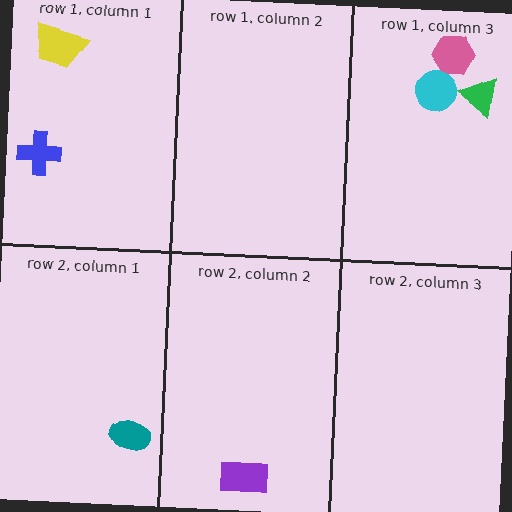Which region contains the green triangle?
The row 1, column 3 region.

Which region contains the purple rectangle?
The row 2, column 2 region.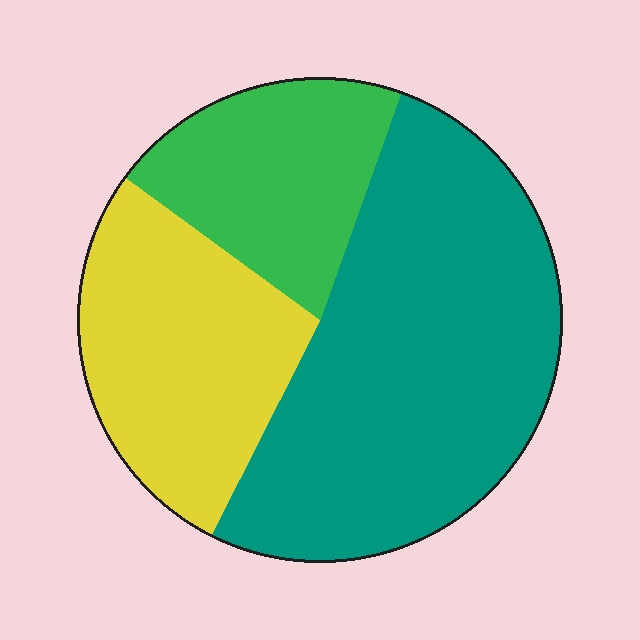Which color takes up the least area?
Green, at roughly 20%.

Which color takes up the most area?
Teal, at roughly 50%.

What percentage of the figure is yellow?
Yellow takes up between a sixth and a third of the figure.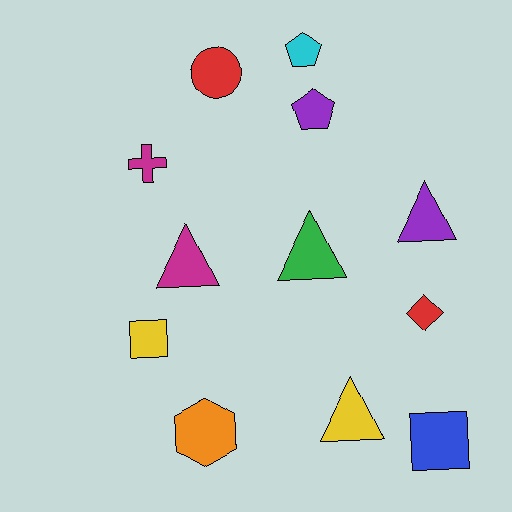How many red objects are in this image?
There are 2 red objects.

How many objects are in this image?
There are 12 objects.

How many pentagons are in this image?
There are 2 pentagons.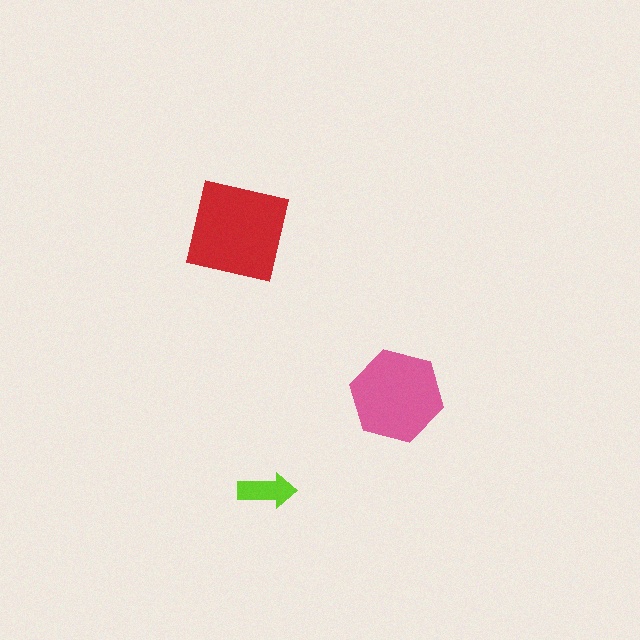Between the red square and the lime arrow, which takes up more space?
The red square.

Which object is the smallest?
The lime arrow.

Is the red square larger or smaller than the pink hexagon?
Larger.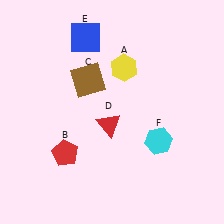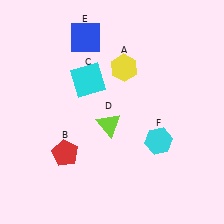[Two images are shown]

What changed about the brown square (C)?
In Image 1, C is brown. In Image 2, it changed to cyan.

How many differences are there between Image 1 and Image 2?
There are 2 differences between the two images.